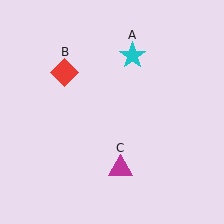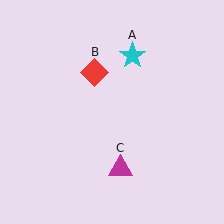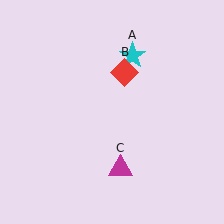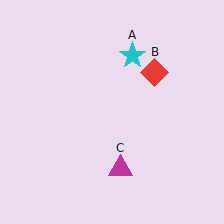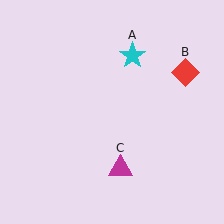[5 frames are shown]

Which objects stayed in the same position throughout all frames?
Cyan star (object A) and magenta triangle (object C) remained stationary.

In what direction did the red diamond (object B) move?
The red diamond (object B) moved right.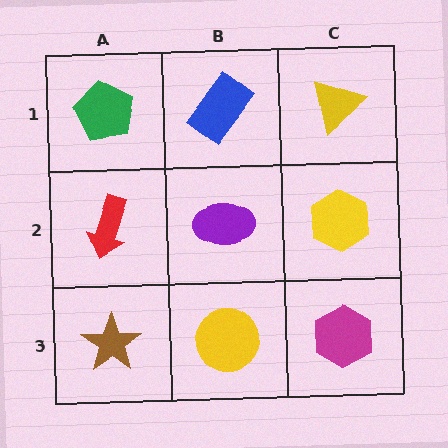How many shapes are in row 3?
3 shapes.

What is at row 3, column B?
A yellow circle.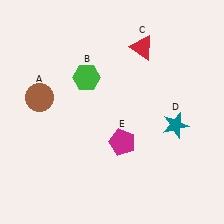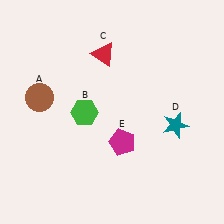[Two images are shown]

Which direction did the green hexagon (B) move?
The green hexagon (B) moved down.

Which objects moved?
The objects that moved are: the green hexagon (B), the red triangle (C).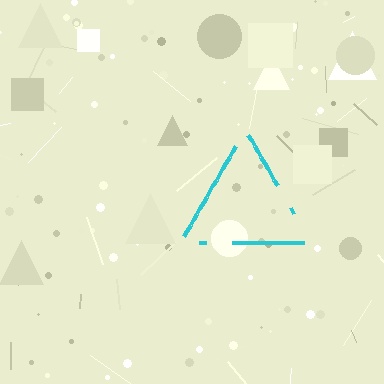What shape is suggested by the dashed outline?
The dashed outline suggests a triangle.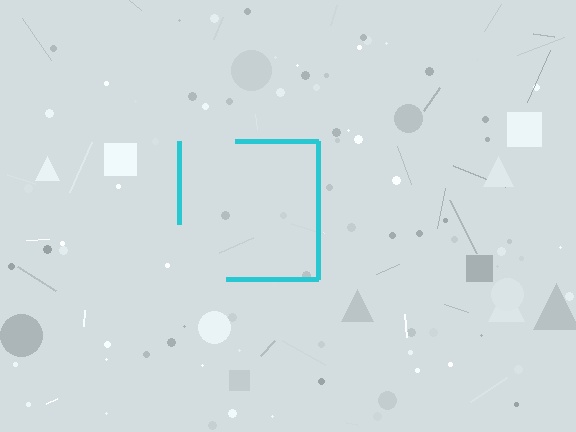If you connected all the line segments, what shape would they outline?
They would outline a square.